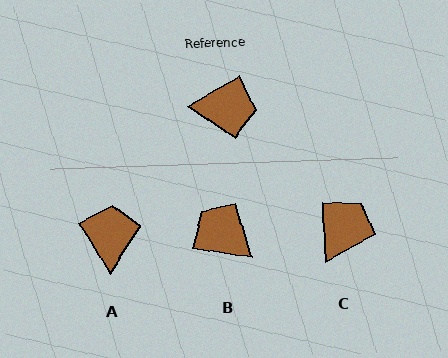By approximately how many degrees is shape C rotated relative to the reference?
Approximately 62 degrees counter-clockwise.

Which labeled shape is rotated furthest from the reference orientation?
B, about 140 degrees away.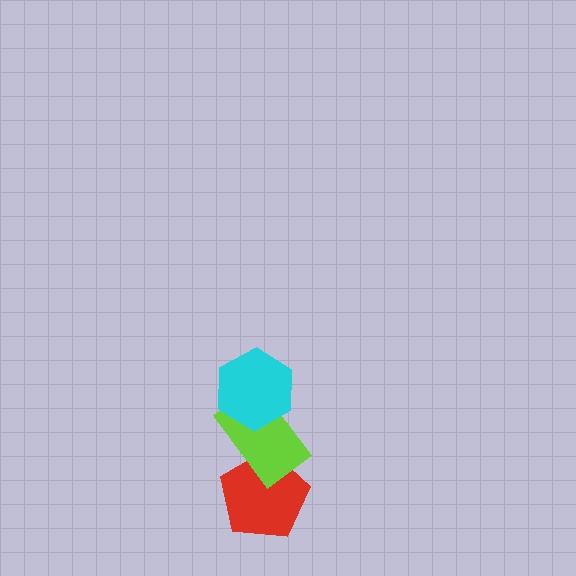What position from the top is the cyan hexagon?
The cyan hexagon is 1st from the top.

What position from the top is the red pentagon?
The red pentagon is 3rd from the top.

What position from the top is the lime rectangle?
The lime rectangle is 2nd from the top.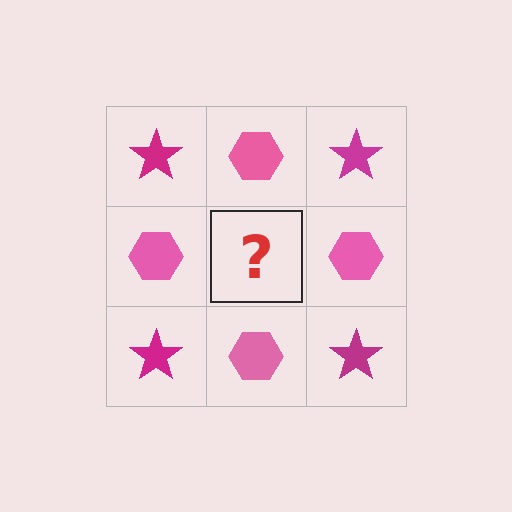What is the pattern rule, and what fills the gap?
The rule is that it alternates magenta star and pink hexagon in a checkerboard pattern. The gap should be filled with a magenta star.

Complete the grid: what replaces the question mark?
The question mark should be replaced with a magenta star.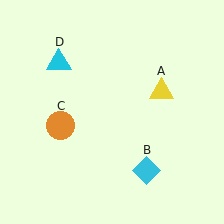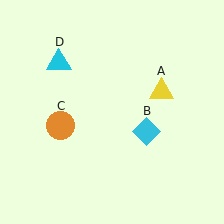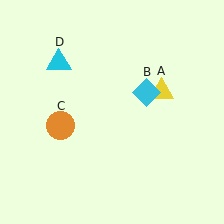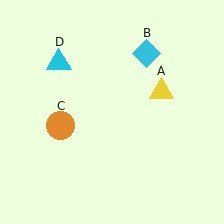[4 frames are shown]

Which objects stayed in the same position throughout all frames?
Yellow triangle (object A) and orange circle (object C) and cyan triangle (object D) remained stationary.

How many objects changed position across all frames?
1 object changed position: cyan diamond (object B).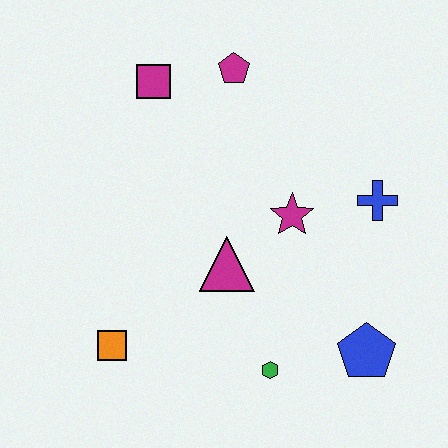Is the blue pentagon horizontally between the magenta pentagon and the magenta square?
No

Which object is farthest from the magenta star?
The orange square is farthest from the magenta star.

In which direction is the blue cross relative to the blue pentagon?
The blue cross is above the blue pentagon.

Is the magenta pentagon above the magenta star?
Yes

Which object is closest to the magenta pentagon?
The magenta square is closest to the magenta pentagon.